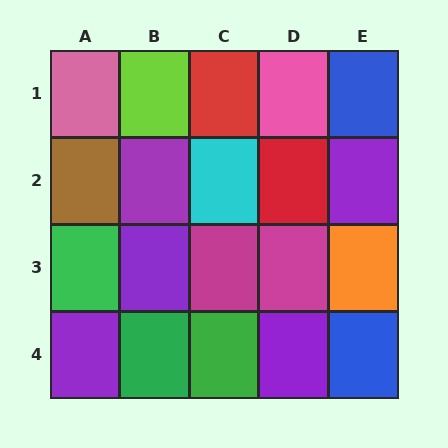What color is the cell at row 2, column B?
Purple.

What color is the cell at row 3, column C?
Magenta.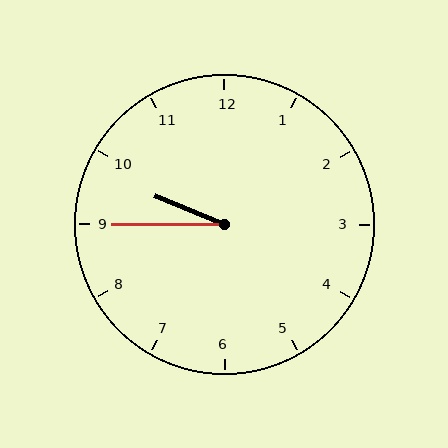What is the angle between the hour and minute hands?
Approximately 22 degrees.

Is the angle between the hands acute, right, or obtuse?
It is acute.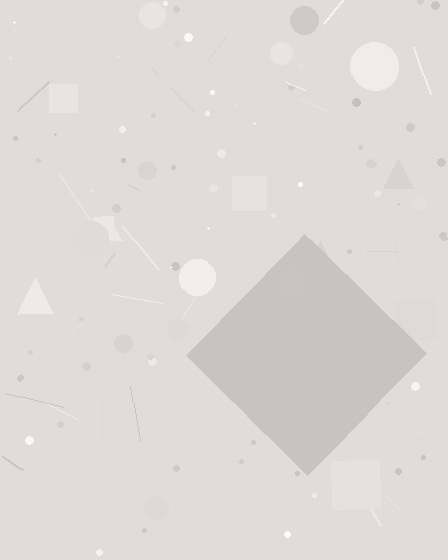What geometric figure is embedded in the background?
A diamond is embedded in the background.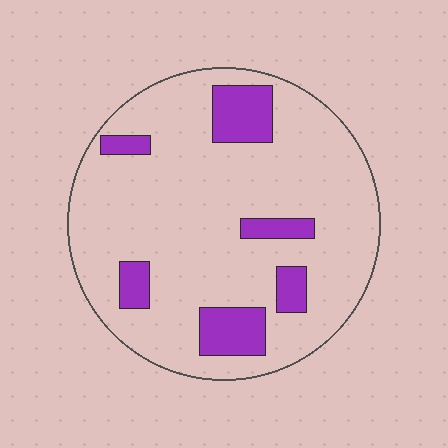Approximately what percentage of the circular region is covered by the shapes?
Approximately 15%.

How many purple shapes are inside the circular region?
6.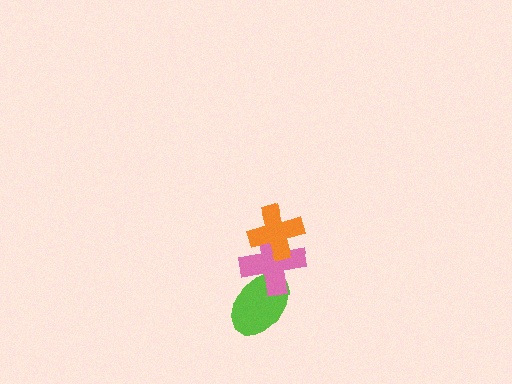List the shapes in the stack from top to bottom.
From top to bottom: the orange cross, the pink cross, the lime ellipse.